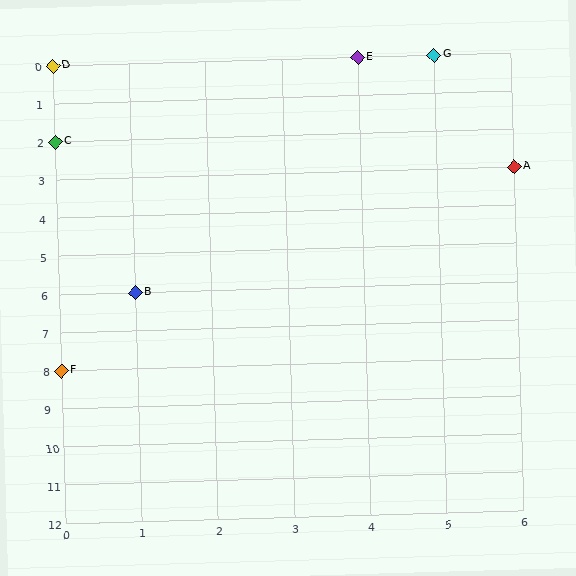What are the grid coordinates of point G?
Point G is at grid coordinates (5, 0).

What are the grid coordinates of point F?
Point F is at grid coordinates (0, 8).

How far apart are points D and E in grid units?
Points D and E are 4 columns apart.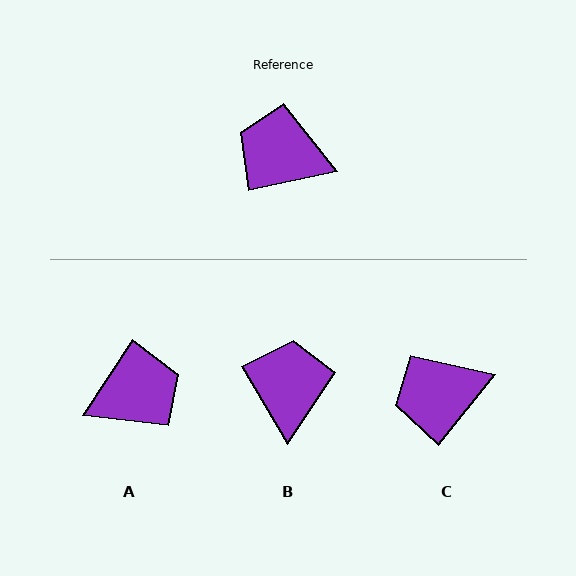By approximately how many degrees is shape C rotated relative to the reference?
Approximately 39 degrees counter-clockwise.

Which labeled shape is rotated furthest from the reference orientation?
A, about 135 degrees away.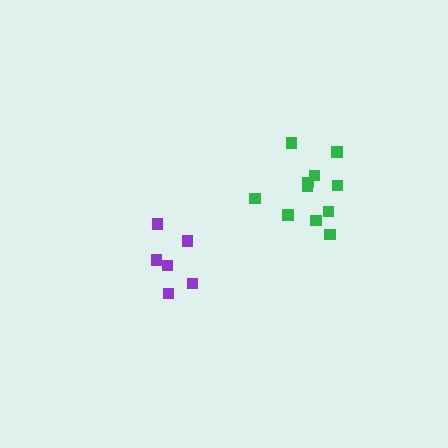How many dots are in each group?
Group 1: 6 dots, Group 2: 11 dots (17 total).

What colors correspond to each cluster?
The clusters are colored: purple, green.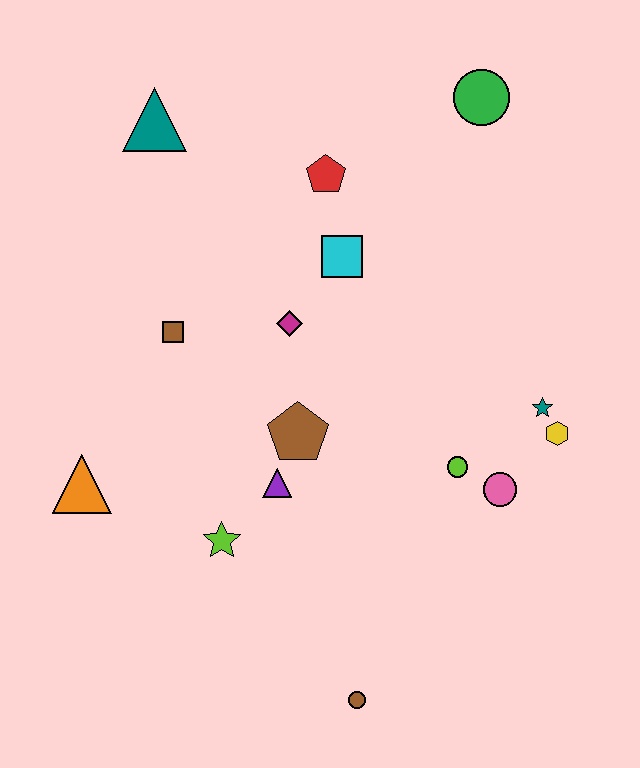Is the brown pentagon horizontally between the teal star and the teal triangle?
Yes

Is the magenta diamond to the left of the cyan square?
Yes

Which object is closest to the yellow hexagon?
The teal star is closest to the yellow hexagon.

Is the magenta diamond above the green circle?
No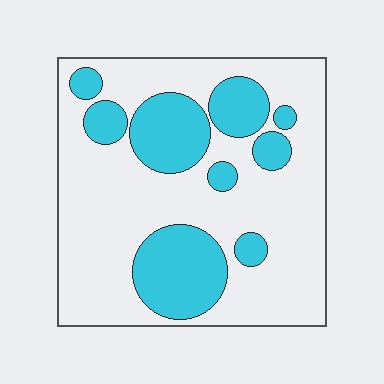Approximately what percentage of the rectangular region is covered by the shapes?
Approximately 30%.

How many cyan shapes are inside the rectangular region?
9.